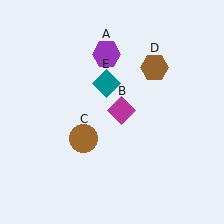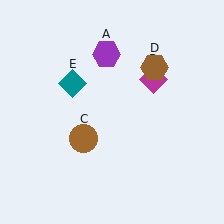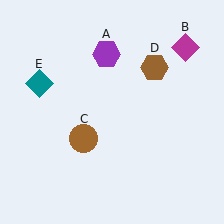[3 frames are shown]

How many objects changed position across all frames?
2 objects changed position: magenta diamond (object B), teal diamond (object E).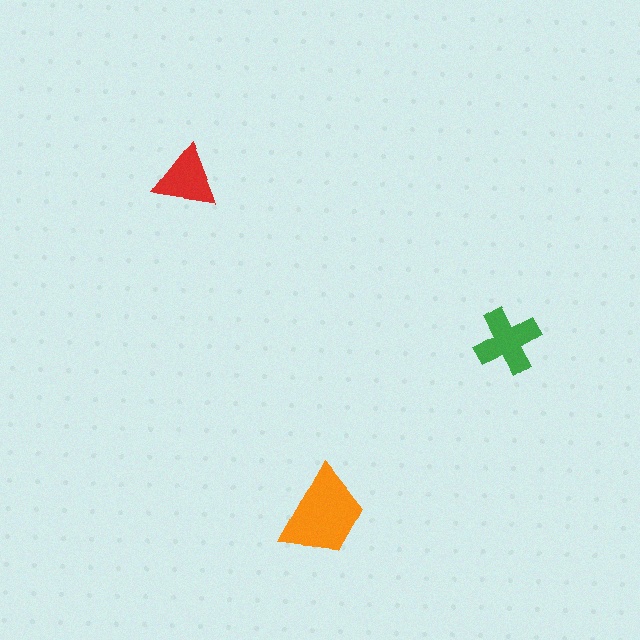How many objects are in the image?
There are 3 objects in the image.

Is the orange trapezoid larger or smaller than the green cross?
Larger.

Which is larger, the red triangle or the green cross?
The green cross.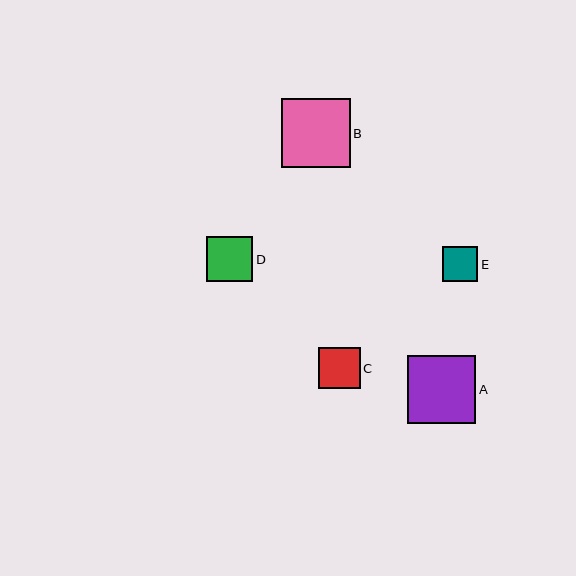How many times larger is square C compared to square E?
Square C is approximately 1.2 times the size of square E.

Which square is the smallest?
Square E is the smallest with a size of approximately 35 pixels.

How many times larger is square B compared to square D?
Square B is approximately 1.5 times the size of square D.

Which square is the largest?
Square B is the largest with a size of approximately 69 pixels.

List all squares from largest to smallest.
From largest to smallest: B, A, D, C, E.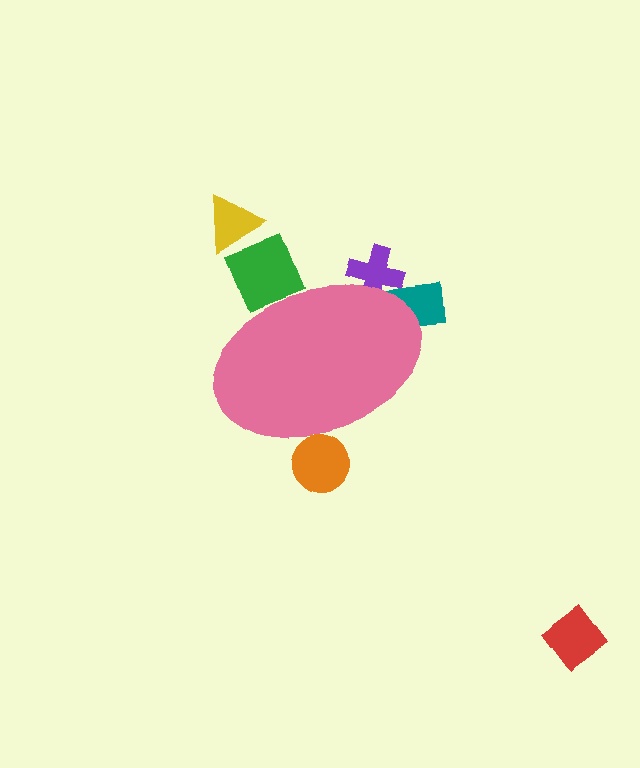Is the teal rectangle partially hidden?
Yes, the teal rectangle is partially hidden behind the pink ellipse.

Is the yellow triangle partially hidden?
No, the yellow triangle is fully visible.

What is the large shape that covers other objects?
A pink ellipse.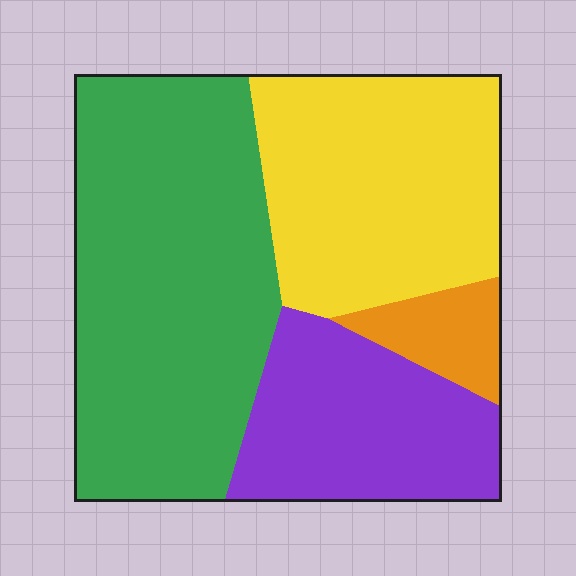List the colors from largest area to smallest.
From largest to smallest: green, yellow, purple, orange.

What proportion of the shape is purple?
Purple takes up about one fifth (1/5) of the shape.